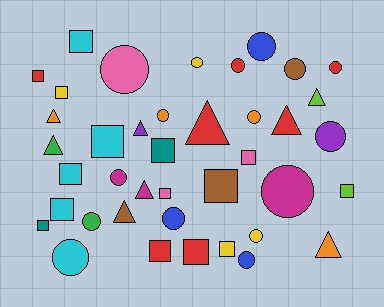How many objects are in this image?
There are 40 objects.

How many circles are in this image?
There are 16 circles.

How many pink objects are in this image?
There are 3 pink objects.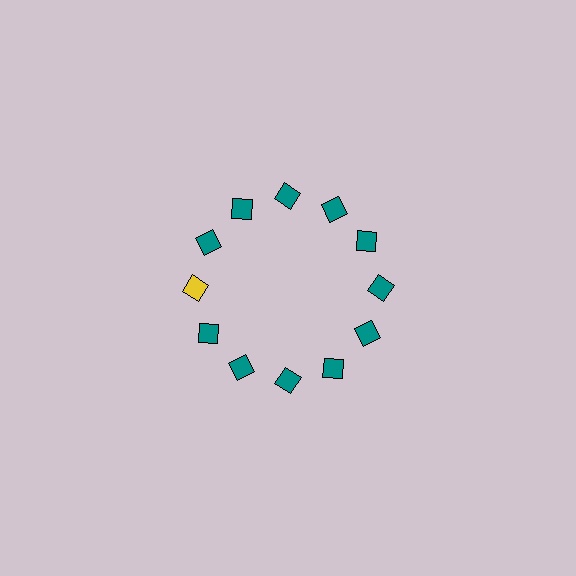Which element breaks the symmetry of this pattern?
The yellow diamond at roughly the 9 o'clock position breaks the symmetry. All other shapes are teal diamonds.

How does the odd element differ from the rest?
It has a different color: yellow instead of teal.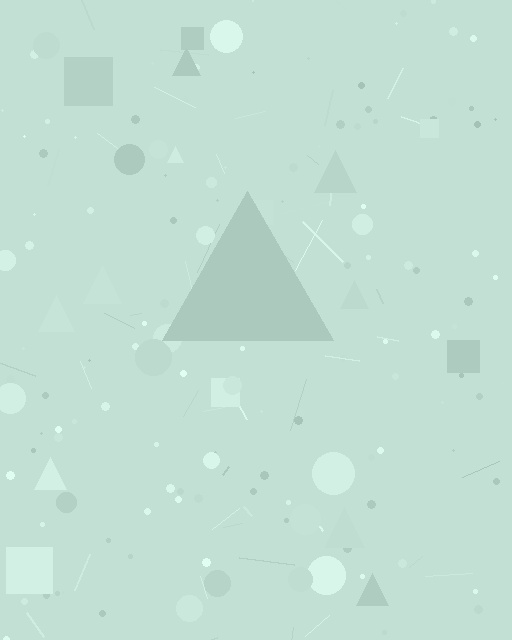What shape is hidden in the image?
A triangle is hidden in the image.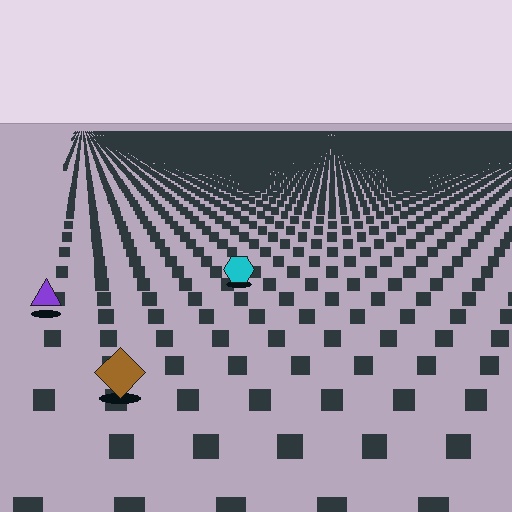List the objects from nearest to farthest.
From nearest to farthest: the brown diamond, the purple triangle, the cyan hexagon.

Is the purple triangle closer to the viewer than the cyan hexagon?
Yes. The purple triangle is closer — you can tell from the texture gradient: the ground texture is coarser near it.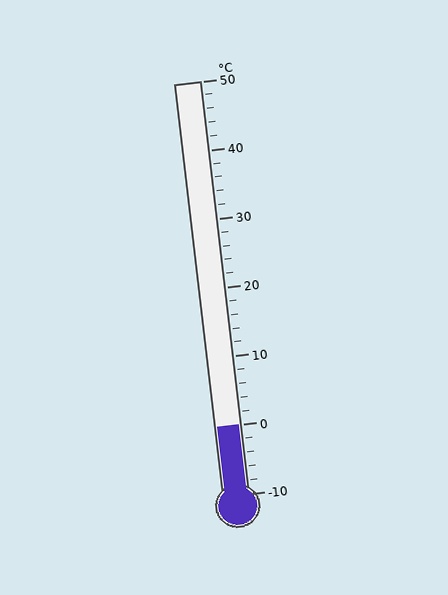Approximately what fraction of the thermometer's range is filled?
The thermometer is filled to approximately 15% of its range.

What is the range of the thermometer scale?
The thermometer scale ranges from -10°C to 50°C.